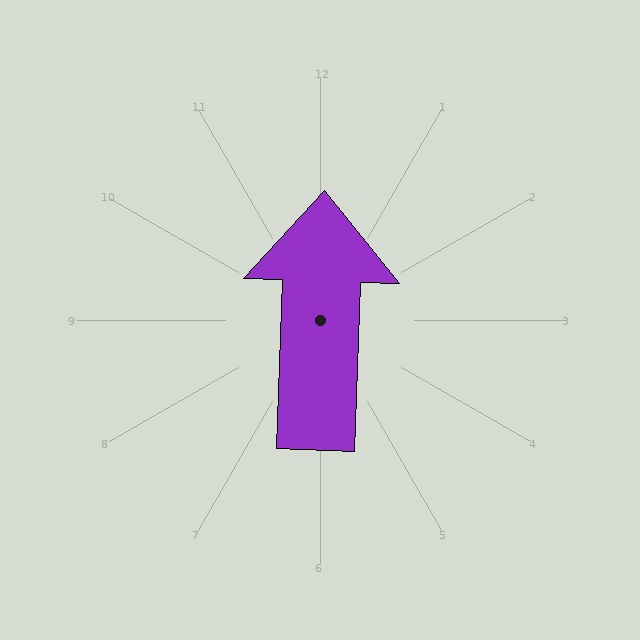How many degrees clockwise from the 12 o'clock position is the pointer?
Approximately 2 degrees.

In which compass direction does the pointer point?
North.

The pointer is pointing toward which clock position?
Roughly 12 o'clock.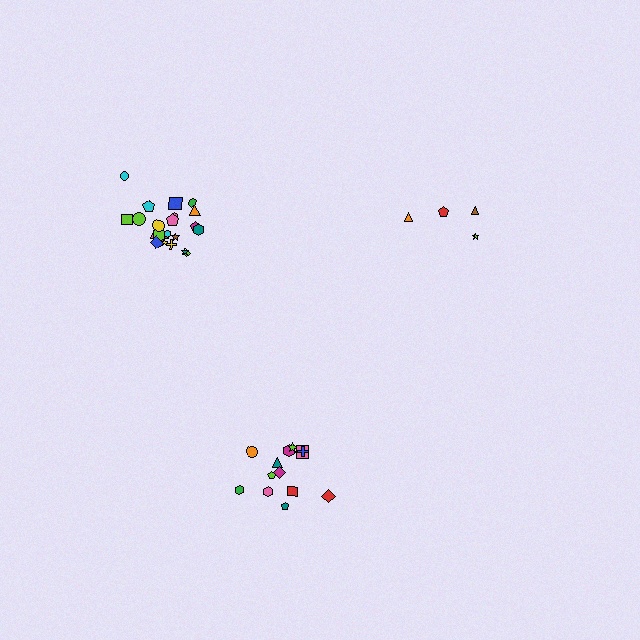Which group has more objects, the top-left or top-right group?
The top-left group.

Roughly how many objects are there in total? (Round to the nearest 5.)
Roughly 40 objects in total.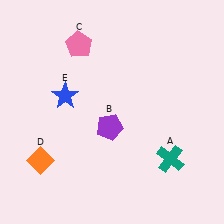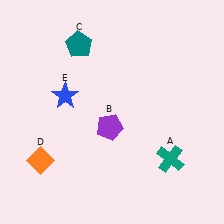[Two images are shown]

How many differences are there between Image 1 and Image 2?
There is 1 difference between the two images.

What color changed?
The pentagon (C) changed from pink in Image 1 to teal in Image 2.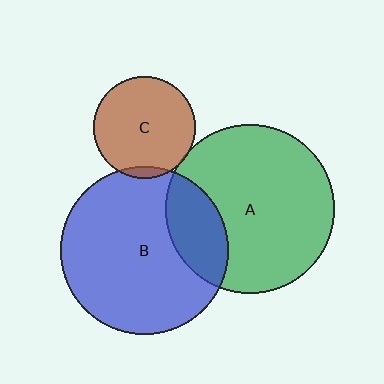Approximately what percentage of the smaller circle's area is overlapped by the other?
Approximately 5%.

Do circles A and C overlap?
Yes.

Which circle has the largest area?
Circle A (green).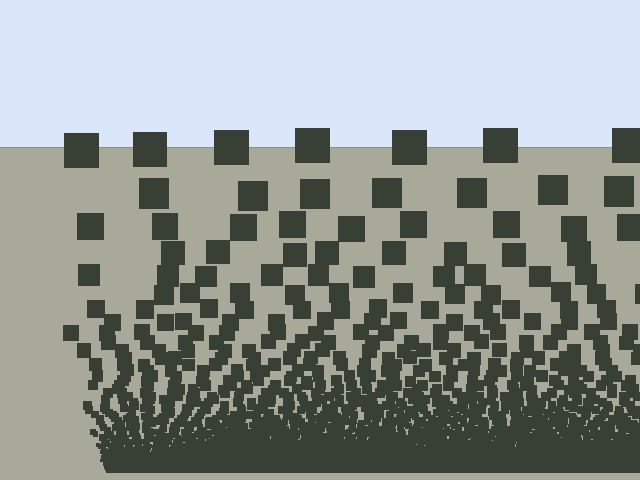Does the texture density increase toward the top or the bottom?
Density increases toward the bottom.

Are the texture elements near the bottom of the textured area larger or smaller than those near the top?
Smaller. The gradient is inverted — elements near the bottom are smaller and denser.